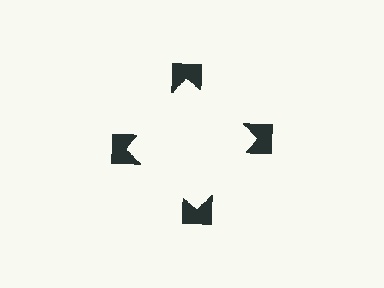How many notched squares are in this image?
There are 4 — one at each vertex of the illusory square.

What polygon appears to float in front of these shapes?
An illusory square — its edges are inferred from the aligned wedge cuts in the notched squares, not physically drawn.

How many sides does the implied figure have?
4 sides.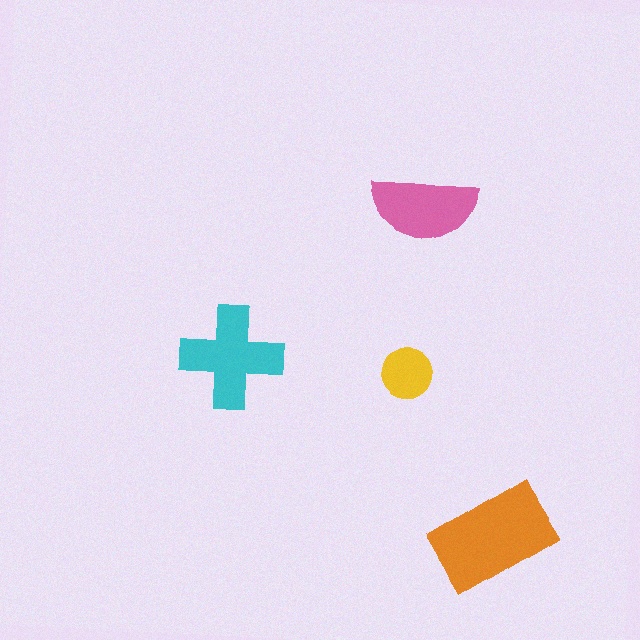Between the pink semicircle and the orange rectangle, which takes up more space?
The orange rectangle.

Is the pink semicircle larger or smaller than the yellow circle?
Larger.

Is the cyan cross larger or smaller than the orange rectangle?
Smaller.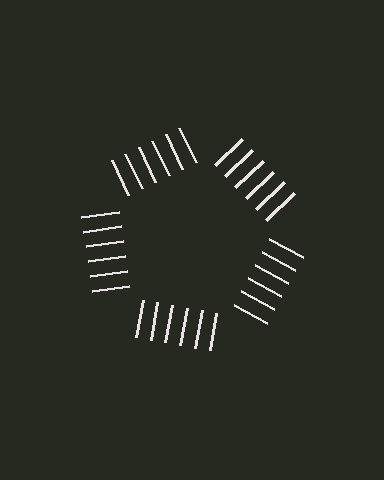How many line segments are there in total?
30 — 6 along each of the 5 edges.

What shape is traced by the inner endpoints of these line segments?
An illusory pentagon — the line segments terminate on its edges but no continuous stroke is drawn.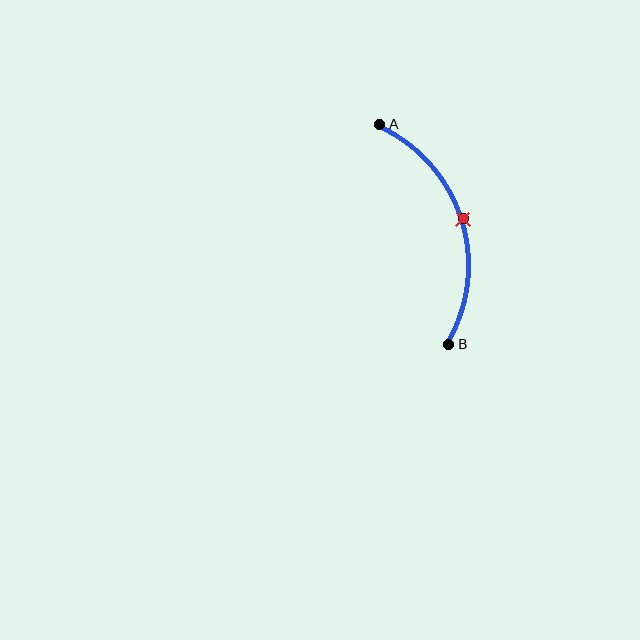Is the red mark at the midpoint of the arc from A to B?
Yes. The red mark lies on the arc at equal arc-length from both A and B — it is the arc midpoint.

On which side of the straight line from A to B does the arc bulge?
The arc bulges to the right of the straight line connecting A and B.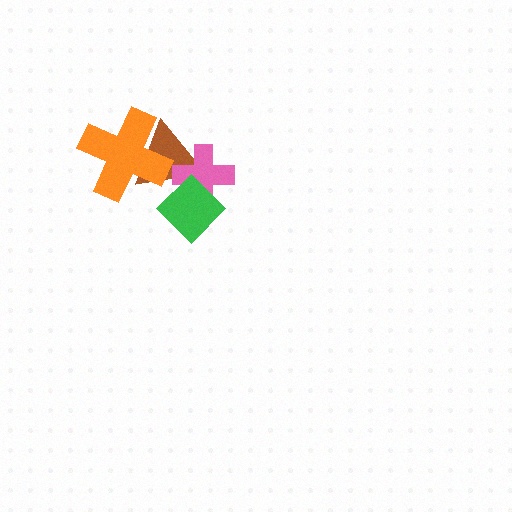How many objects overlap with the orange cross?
1 object overlaps with the orange cross.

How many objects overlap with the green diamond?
2 objects overlap with the green diamond.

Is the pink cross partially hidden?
Yes, it is partially covered by another shape.